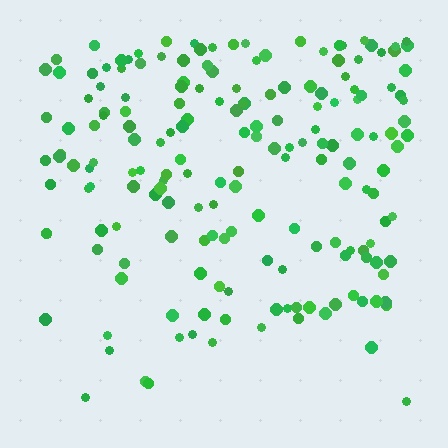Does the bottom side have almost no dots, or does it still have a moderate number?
Still a moderate number, just noticeably fewer than the top.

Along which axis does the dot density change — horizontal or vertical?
Vertical.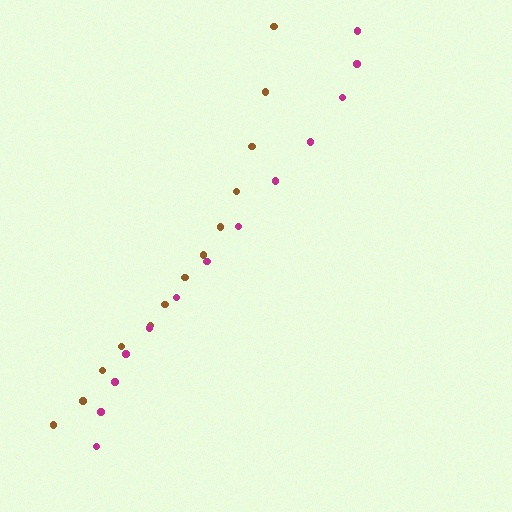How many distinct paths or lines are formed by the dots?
There are 2 distinct paths.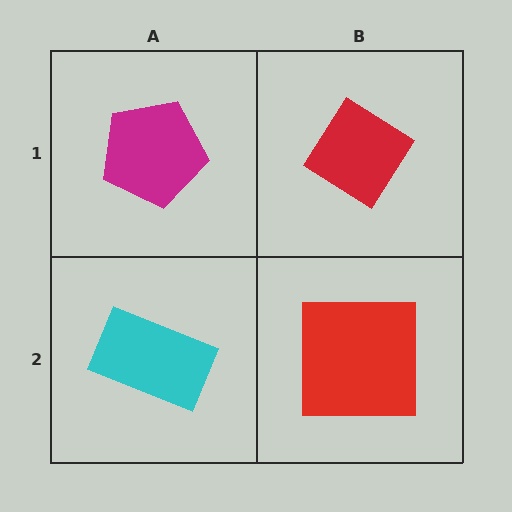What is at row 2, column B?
A red square.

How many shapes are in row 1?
2 shapes.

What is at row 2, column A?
A cyan rectangle.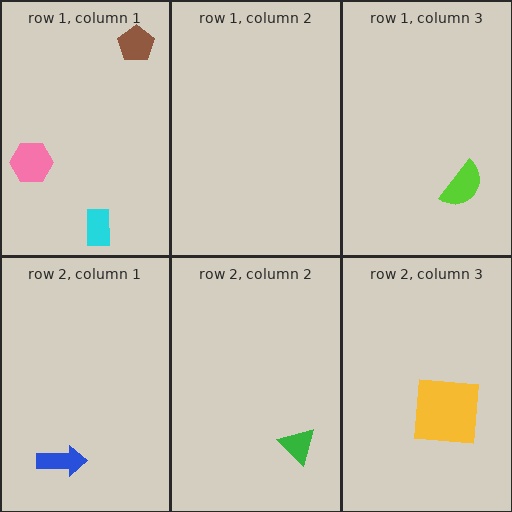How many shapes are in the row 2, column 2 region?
1.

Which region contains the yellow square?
The row 2, column 3 region.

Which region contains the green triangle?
The row 2, column 2 region.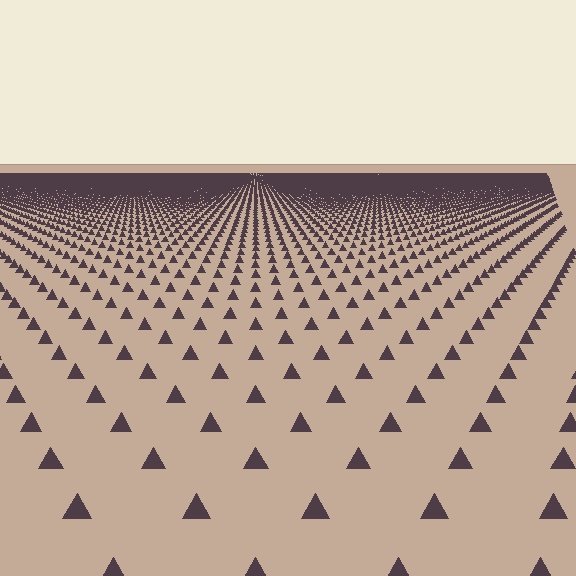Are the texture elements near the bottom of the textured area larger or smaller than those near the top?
Larger. Near the bottom, elements are closer to the viewer and appear at a bigger on-screen size.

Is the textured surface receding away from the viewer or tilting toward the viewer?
The surface is receding away from the viewer. Texture elements get smaller and denser toward the top.